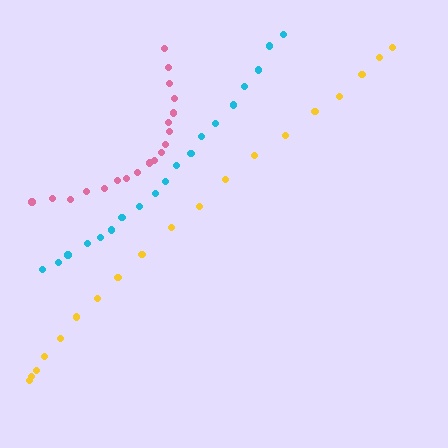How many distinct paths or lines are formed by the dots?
There are 3 distinct paths.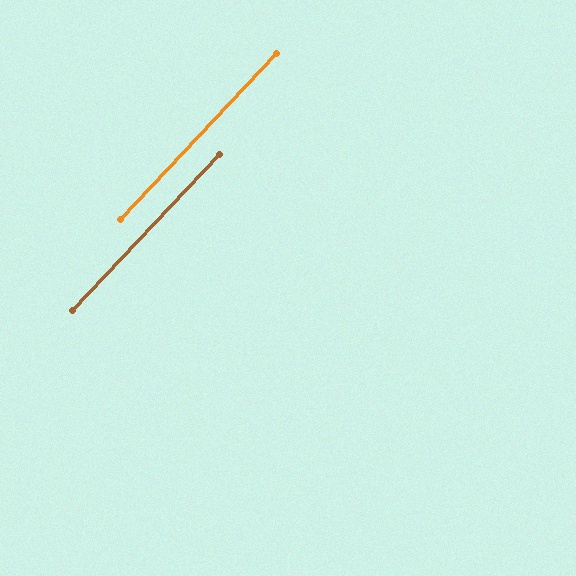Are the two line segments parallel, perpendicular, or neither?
Parallel — their directions differ by only 0.2°.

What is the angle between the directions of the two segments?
Approximately 0 degrees.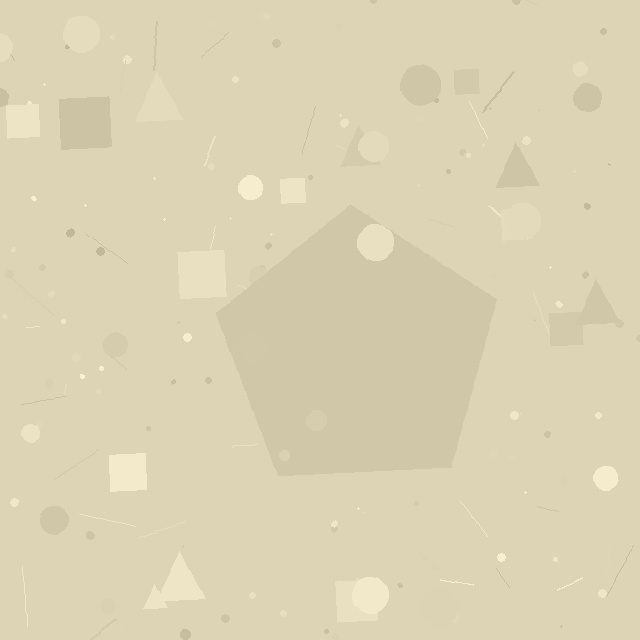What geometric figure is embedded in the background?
A pentagon is embedded in the background.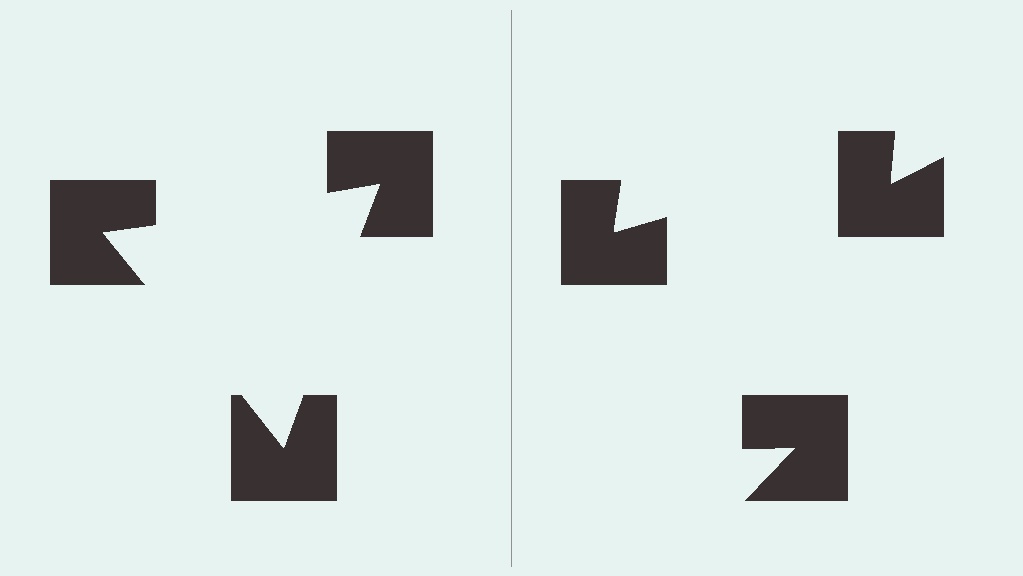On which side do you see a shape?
An illusory triangle appears on the left side. On the right side the wedge cuts are rotated, so no coherent shape forms.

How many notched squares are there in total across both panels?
6 — 3 on each side.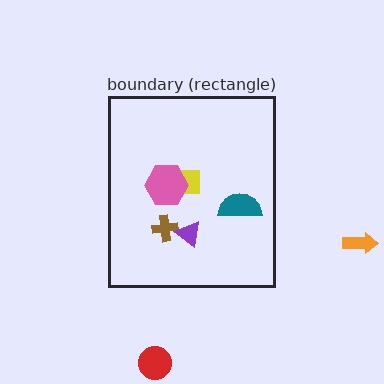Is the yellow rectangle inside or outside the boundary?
Inside.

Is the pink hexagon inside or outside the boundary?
Inside.